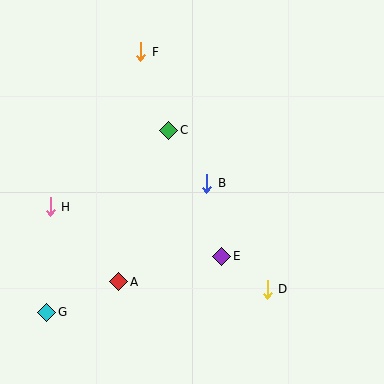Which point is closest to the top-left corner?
Point F is closest to the top-left corner.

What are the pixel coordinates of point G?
Point G is at (47, 312).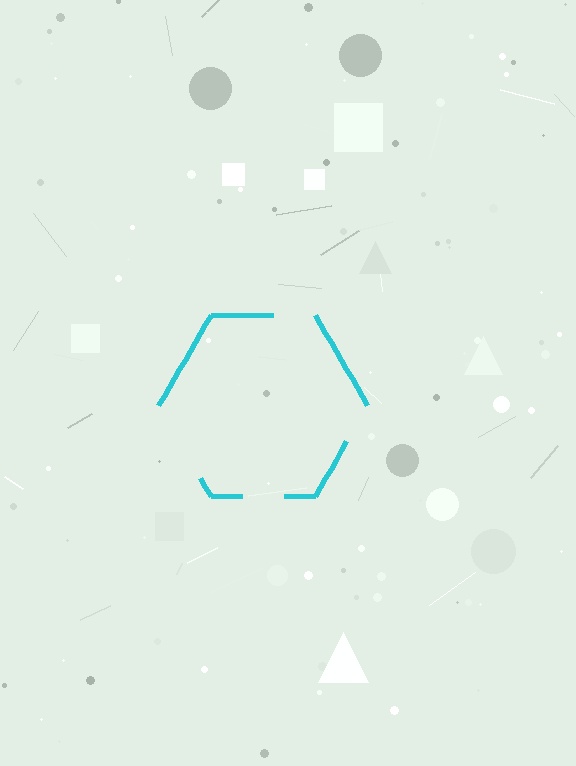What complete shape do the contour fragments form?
The contour fragments form a hexagon.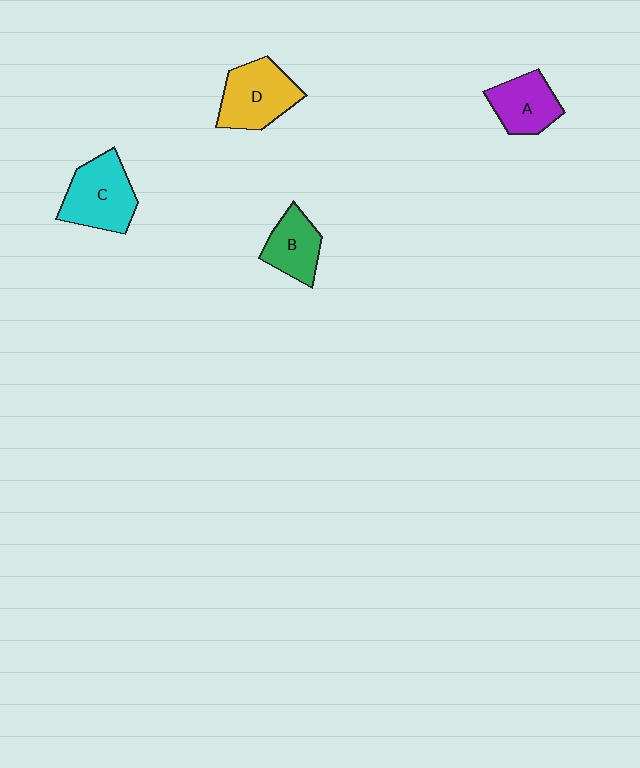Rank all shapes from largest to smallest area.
From largest to smallest: C (cyan), D (yellow), A (purple), B (green).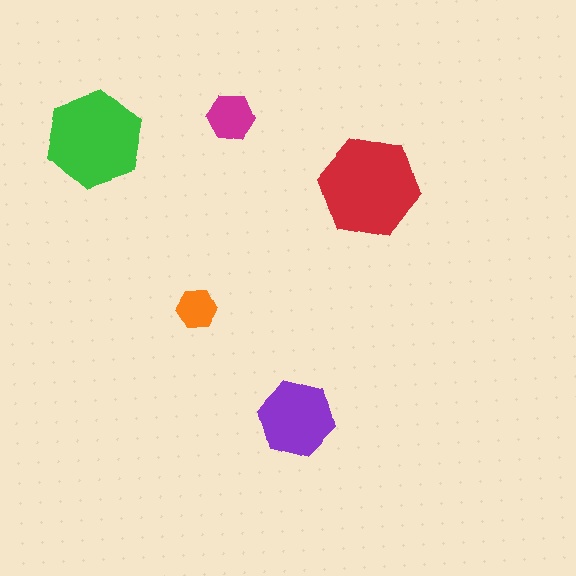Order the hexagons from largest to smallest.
the red one, the green one, the purple one, the magenta one, the orange one.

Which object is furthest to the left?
The green hexagon is leftmost.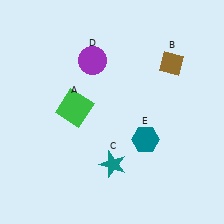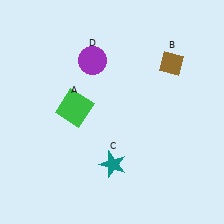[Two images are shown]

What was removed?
The teal hexagon (E) was removed in Image 2.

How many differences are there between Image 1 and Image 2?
There is 1 difference between the two images.